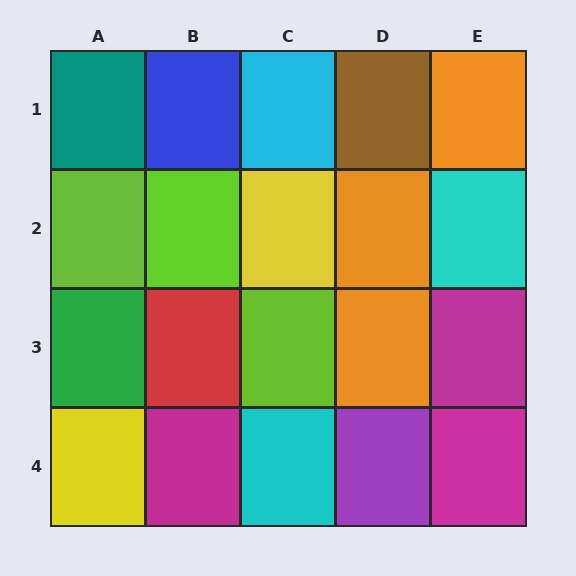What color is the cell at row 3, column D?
Orange.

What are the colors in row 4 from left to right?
Yellow, magenta, cyan, purple, magenta.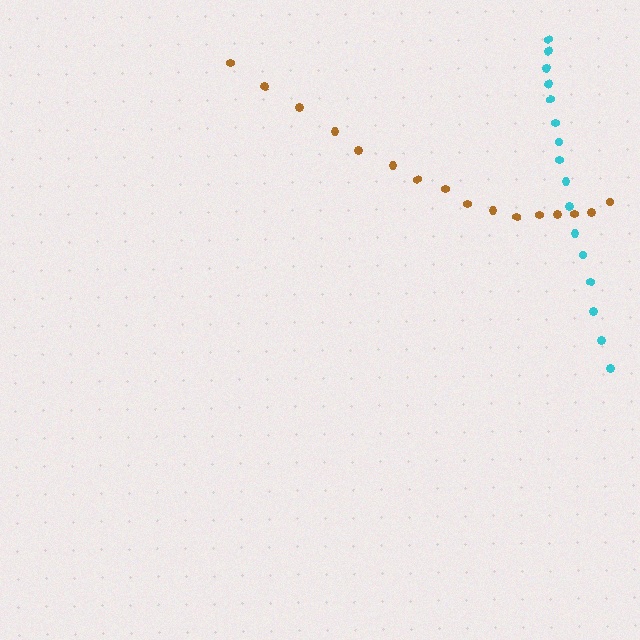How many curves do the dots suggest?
There are 2 distinct paths.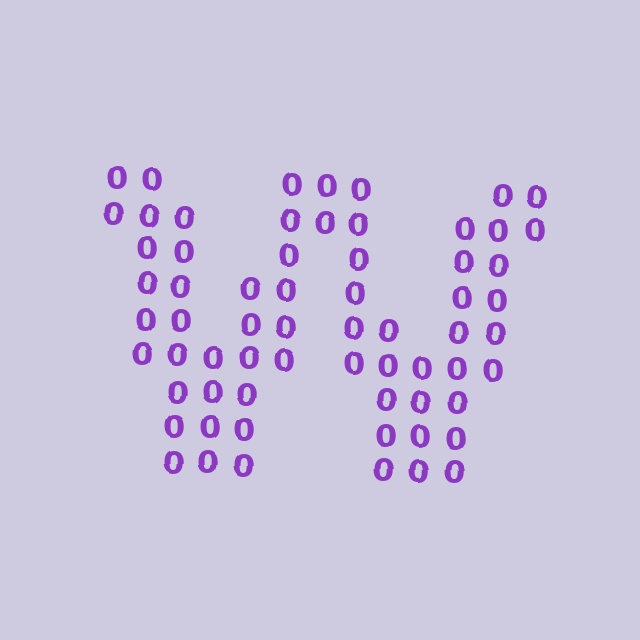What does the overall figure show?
The overall figure shows the letter W.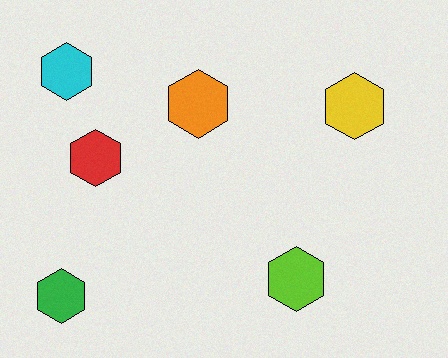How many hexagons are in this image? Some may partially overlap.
There are 6 hexagons.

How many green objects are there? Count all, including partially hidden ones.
There is 1 green object.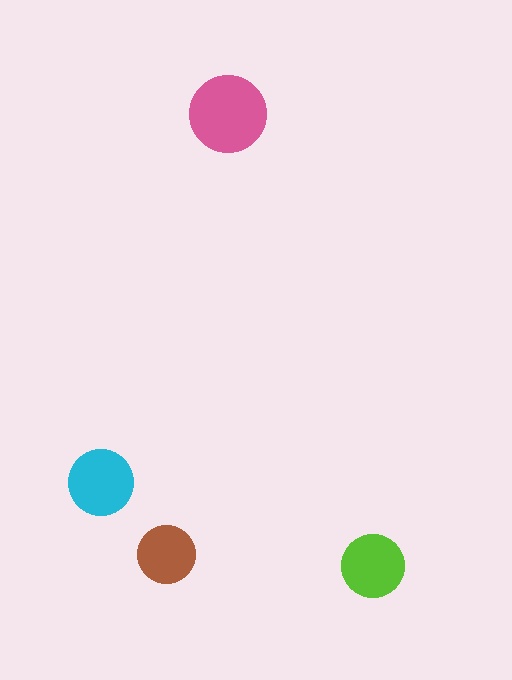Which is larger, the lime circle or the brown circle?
The lime one.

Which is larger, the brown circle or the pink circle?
The pink one.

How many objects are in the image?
There are 4 objects in the image.